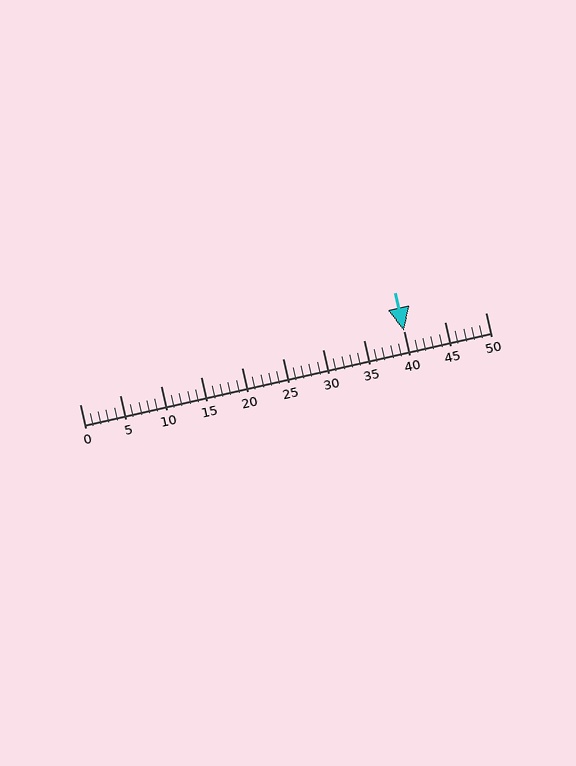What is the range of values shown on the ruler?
The ruler shows values from 0 to 50.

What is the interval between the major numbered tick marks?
The major tick marks are spaced 5 units apart.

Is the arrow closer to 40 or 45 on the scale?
The arrow is closer to 40.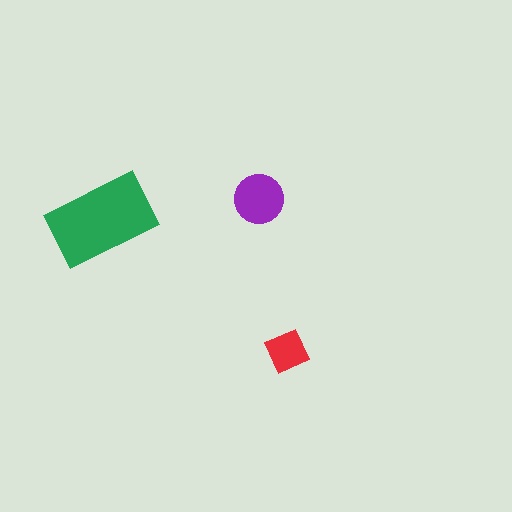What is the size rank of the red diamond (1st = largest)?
3rd.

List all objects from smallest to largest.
The red diamond, the purple circle, the green rectangle.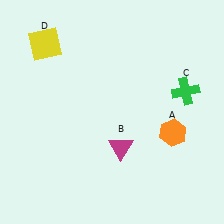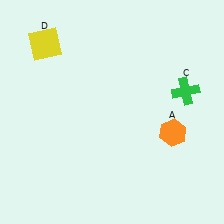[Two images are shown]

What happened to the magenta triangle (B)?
The magenta triangle (B) was removed in Image 2. It was in the bottom-right area of Image 1.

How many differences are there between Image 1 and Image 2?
There is 1 difference between the two images.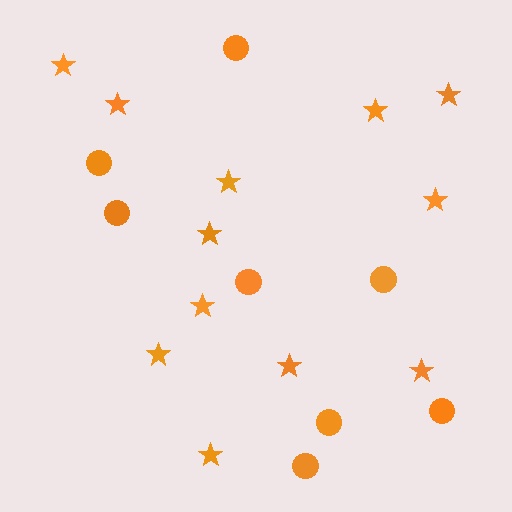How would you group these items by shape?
There are 2 groups: one group of circles (8) and one group of stars (12).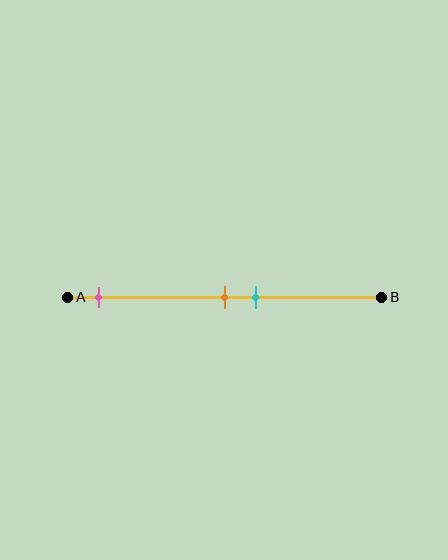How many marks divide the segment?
There are 3 marks dividing the segment.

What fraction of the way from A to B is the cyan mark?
The cyan mark is approximately 60% (0.6) of the way from A to B.